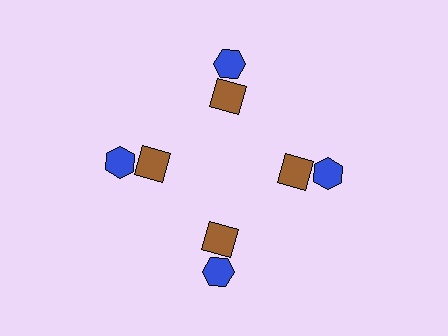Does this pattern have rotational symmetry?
Yes, this pattern has 4-fold rotational symmetry. It looks the same after rotating 90 degrees around the center.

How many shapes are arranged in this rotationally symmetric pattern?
There are 8 shapes, arranged in 4 groups of 2.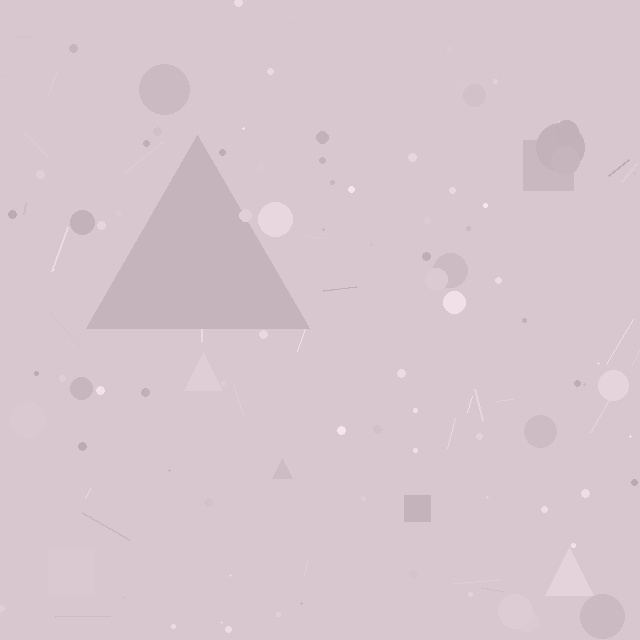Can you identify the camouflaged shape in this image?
The camouflaged shape is a triangle.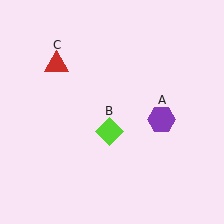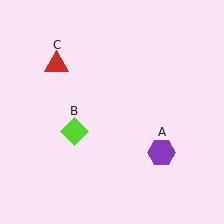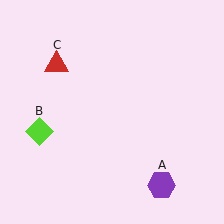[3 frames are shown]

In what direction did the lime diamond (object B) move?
The lime diamond (object B) moved left.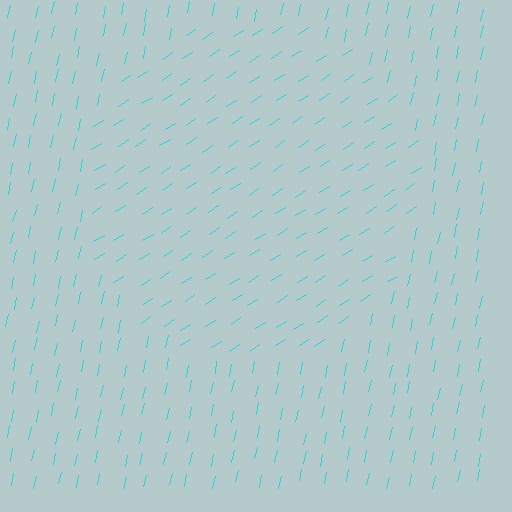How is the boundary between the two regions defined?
The boundary is defined purely by a change in line orientation (approximately 45 degrees difference). All lines are the same color and thickness.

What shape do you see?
I see a circle.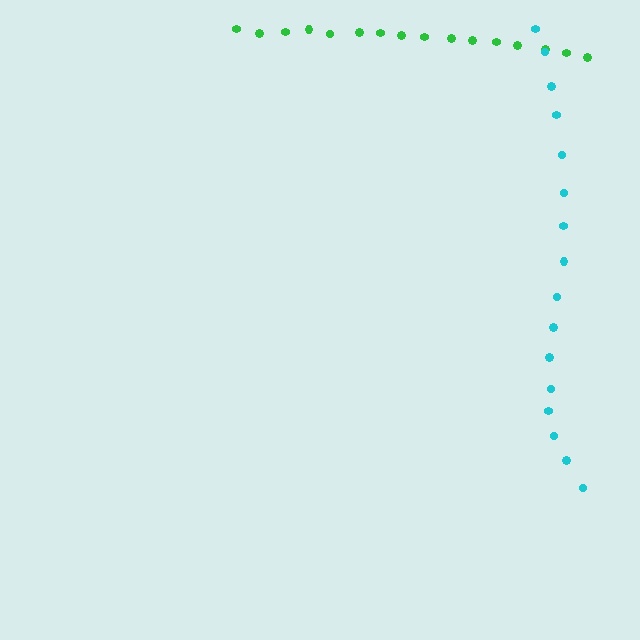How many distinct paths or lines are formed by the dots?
There are 2 distinct paths.